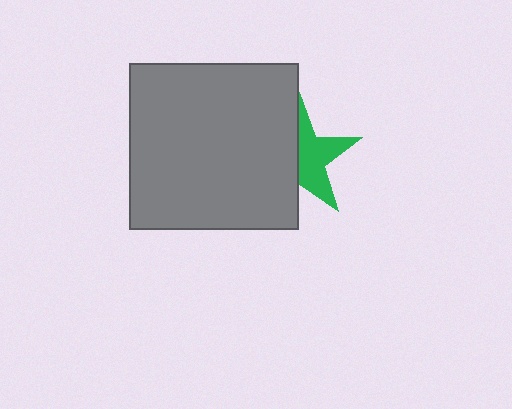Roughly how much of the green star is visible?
About half of it is visible (roughly 51%).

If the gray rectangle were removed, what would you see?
You would see the complete green star.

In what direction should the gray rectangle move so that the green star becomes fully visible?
The gray rectangle should move left. That is the shortest direction to clear the overlap and leave the green star fully visible.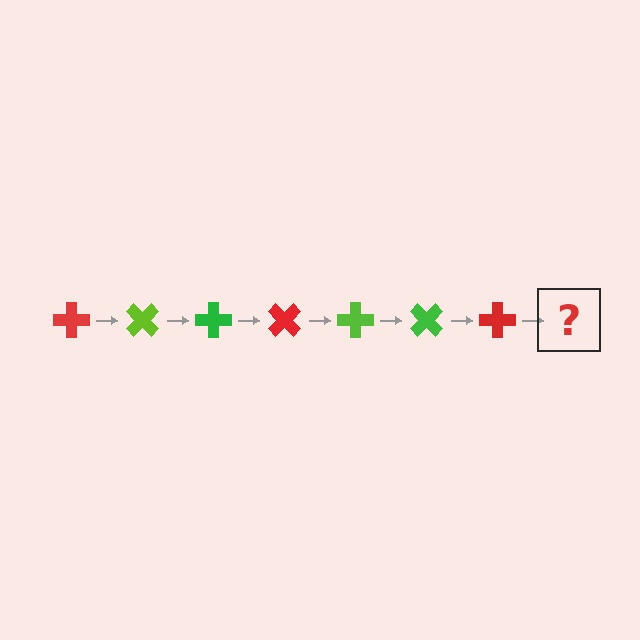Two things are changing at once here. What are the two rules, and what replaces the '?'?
The two rules are that it rotates 45 degrees each step and the color cycles through red, lime, and green. The '?' should be a lime cross, rotated 315 degrees from the start.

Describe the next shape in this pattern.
It should be a lime cross, rotated 315 degrees from the start.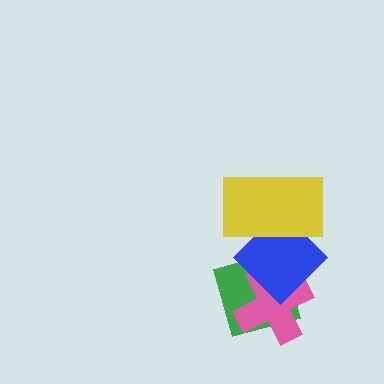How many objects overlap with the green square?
2 objects overlap with the green square.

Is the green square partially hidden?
Yes, it is partially covered by another shape.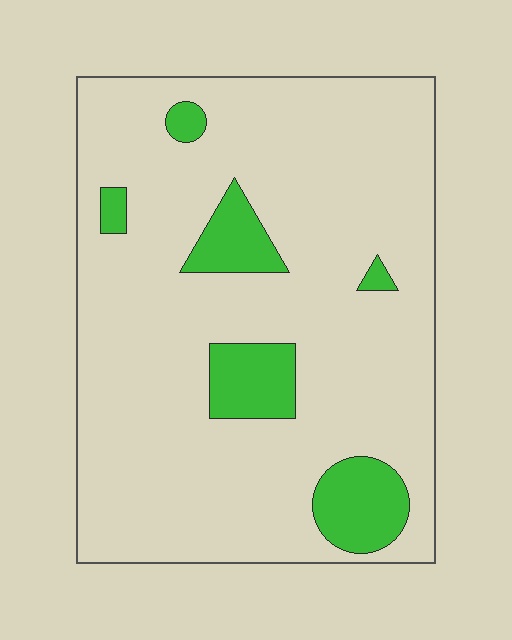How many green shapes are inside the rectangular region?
6.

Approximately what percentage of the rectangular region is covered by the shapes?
Approximately 15%.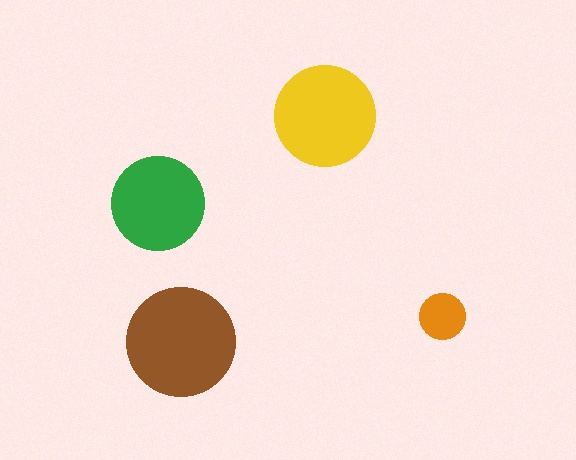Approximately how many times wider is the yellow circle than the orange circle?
About 2 times wider.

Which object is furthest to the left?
The green circle is leftmost.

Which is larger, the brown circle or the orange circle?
The brown one.